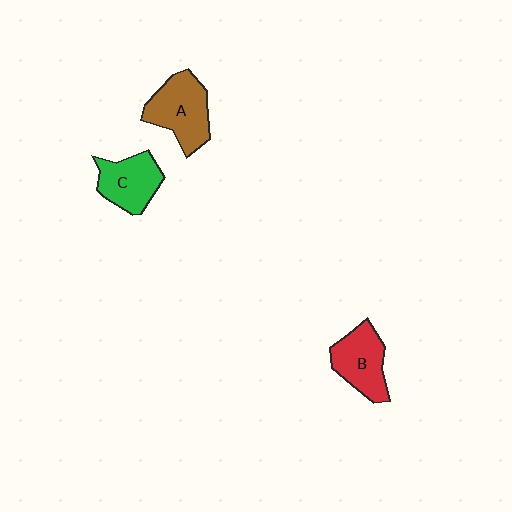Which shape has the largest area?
Shape A (brown).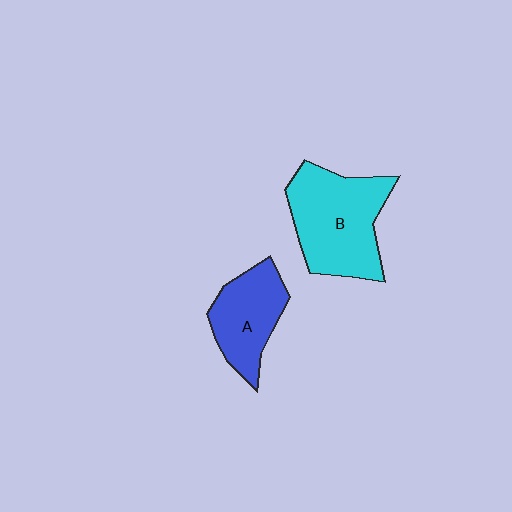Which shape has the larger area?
Shape B (cyan).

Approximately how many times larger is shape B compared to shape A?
Approximately 1.5 times.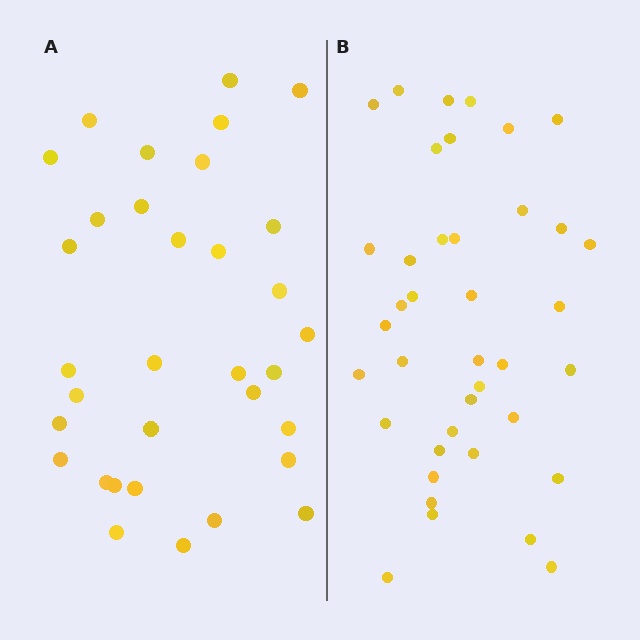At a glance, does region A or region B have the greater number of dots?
Region B (the right region) has more dots.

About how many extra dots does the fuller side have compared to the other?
Region B has about 6 more dots than region A.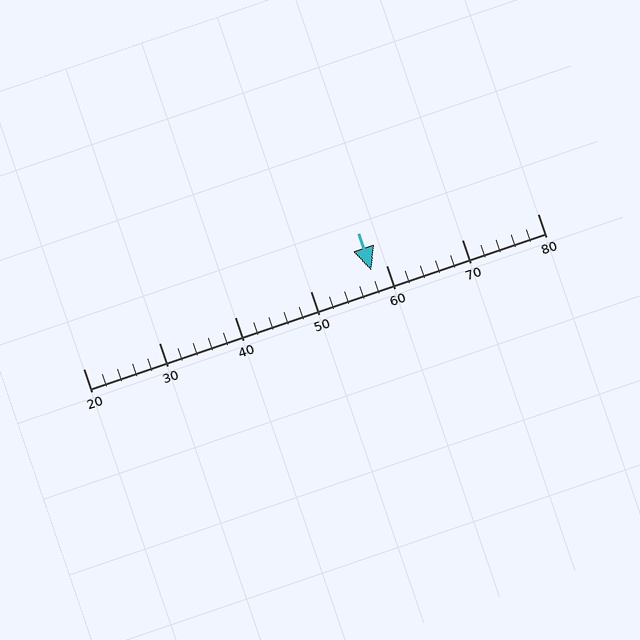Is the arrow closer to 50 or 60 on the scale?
The arrow is closer to 60.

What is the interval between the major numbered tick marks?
The major tick marks are spaced 10 units apart.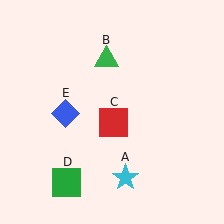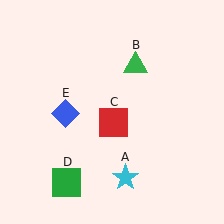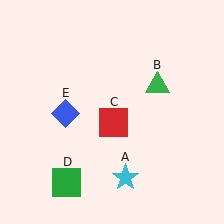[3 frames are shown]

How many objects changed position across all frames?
1 object changed position: green triangle (object B).